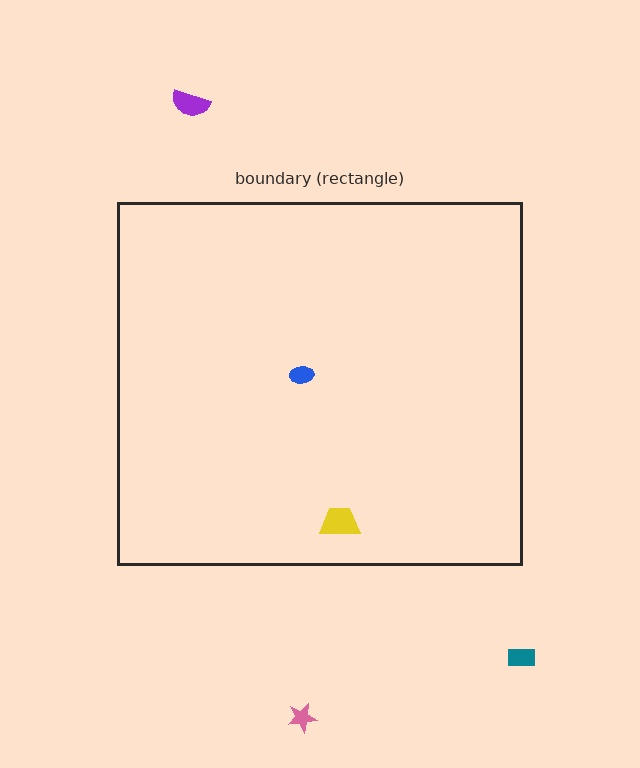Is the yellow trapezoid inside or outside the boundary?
Inside.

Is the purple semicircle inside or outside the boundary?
Outside.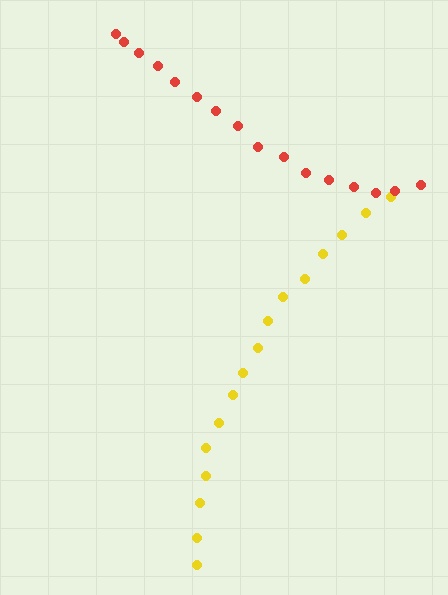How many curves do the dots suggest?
There are 2 distinct paths.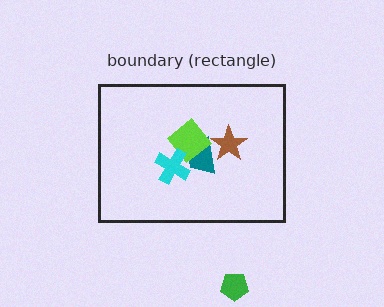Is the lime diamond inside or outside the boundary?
Inside.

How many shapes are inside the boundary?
4 inside, 1 outside.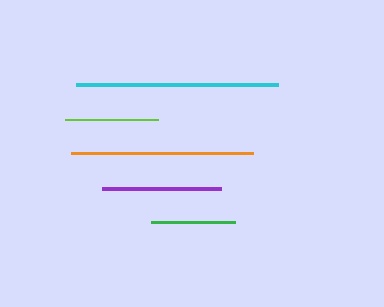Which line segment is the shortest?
The green line is the shortest at approximately 84 pixels.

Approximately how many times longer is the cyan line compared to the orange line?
The cyan line is approximately 1.1 times the length of the orange line.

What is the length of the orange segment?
The orange segment is approximately 183 pixels long.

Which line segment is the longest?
The cyan line is the longest at approximately 202 pixels.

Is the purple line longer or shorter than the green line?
The purple line is longer than the green line.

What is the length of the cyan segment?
The cyan segment is approximately 202 pixels long.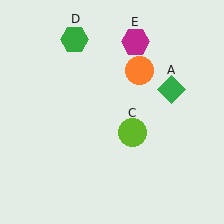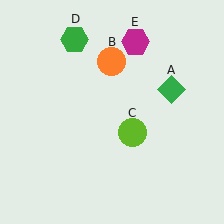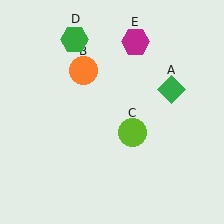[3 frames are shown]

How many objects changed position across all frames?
1 object changed position: orange circle (object B).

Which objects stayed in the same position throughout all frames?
Green diamond (object A) and lime circle (object C) and green hexagon (object D) and magenta hexagon (object E) remained stationary.